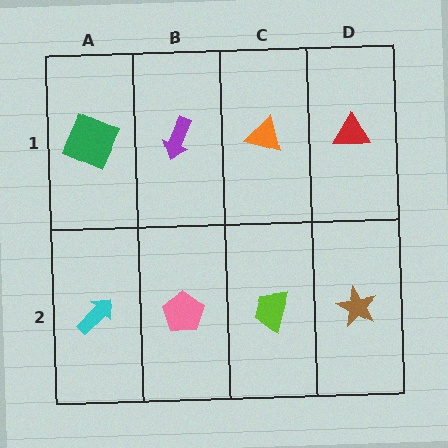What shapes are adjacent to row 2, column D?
A red triangle (row 1, column D), a lime trapezoid (row 2, column C).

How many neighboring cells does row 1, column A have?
2.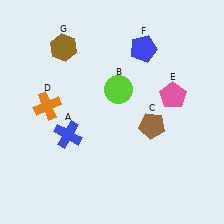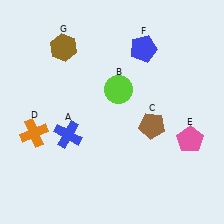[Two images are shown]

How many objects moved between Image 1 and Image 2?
2 objects moved between the two images.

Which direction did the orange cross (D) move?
The orange cross (D) moved down.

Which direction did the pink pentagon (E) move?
The pink pentagon (E) moved down.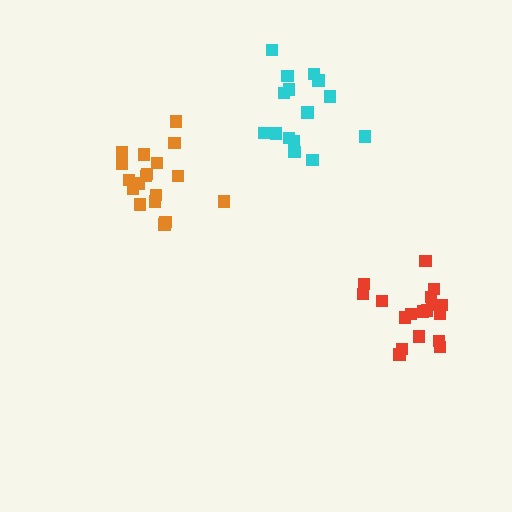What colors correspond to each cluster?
The clusters are colored: orange, red, cyan.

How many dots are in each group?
Group 1: 19 dots, Group 2: 18 dots, Group 3: 15 dots (52 total).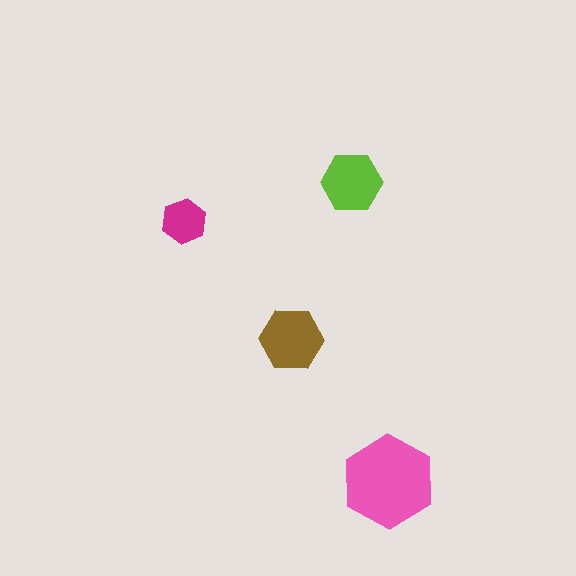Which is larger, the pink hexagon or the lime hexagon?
The pink one.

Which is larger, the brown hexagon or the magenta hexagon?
The brown one.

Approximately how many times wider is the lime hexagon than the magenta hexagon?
About 1.5 times wider.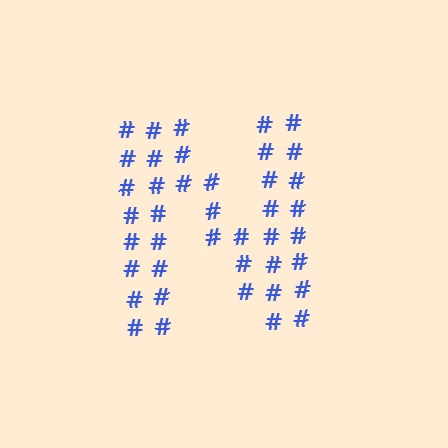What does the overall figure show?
The overall figure shows the letter N.